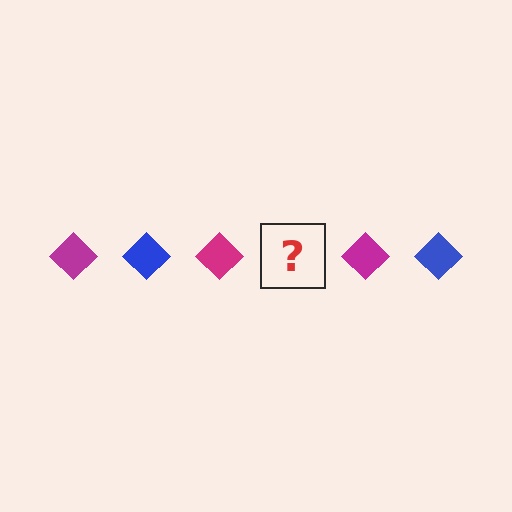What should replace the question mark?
The question mark should be replaced with a blue diamond.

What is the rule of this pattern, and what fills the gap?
The rule is that the pattern cycles through magenta, blue diamonds. The gap should be filled with a blue diamond.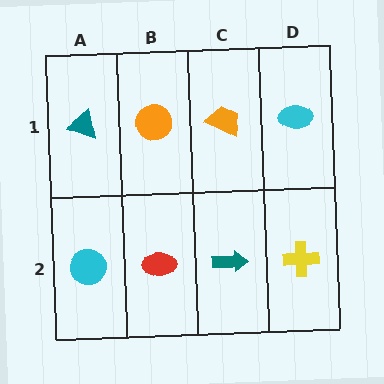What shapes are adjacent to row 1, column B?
A red ellipse (row 2, column B), a teal triangle (row 1, column A), an orange trapezoid (row 1, column C).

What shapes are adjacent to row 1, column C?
A teal arrow (row 2, column C), an orange circle (row 1, column B), a cyan ellipse (row 1, column D).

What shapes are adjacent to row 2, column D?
A cyan ellipse (row 1, column D), a teal arrow (row 2, column C).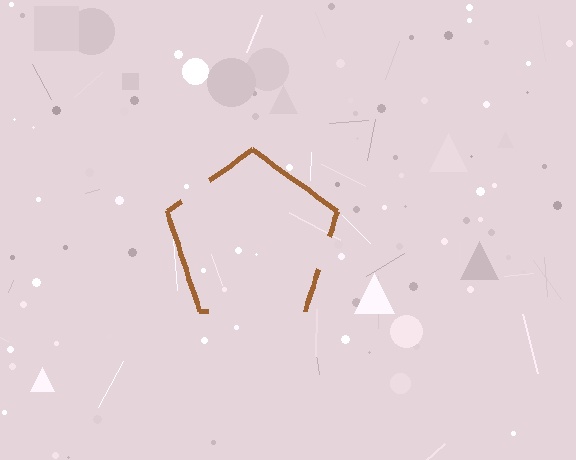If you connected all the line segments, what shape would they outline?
They would outline a pentagon.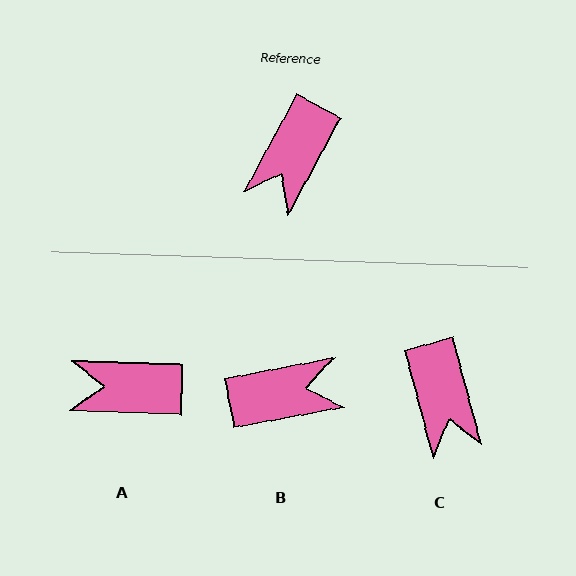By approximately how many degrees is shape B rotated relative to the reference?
Approximately 129 degrees counter-clockwise.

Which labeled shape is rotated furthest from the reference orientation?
B, about 129 degrees away.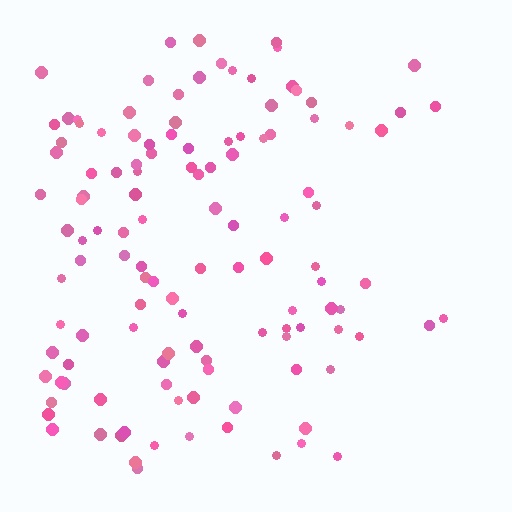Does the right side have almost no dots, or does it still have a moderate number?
Still a moderate number, just noticeably fewer than the left.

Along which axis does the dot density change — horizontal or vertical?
Horizontal.